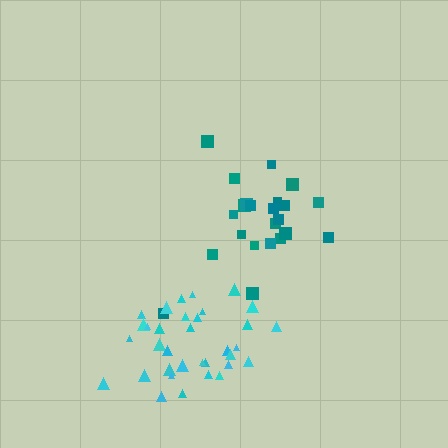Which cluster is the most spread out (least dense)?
Teal.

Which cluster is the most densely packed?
Cyan.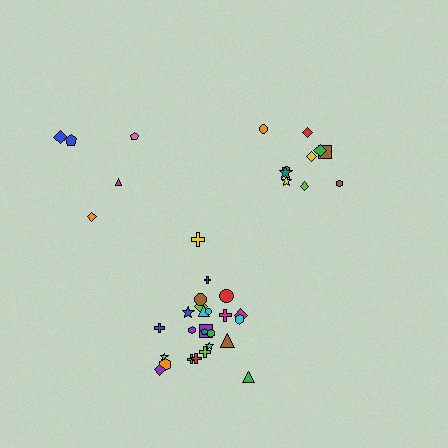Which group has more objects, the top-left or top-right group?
The top-right group.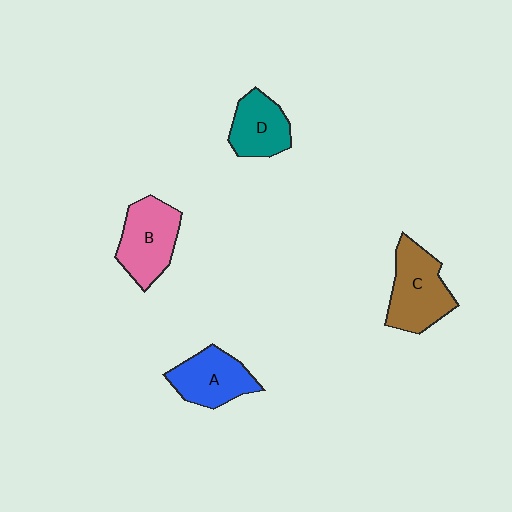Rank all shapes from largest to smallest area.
From largest to smallest: C (brown), B (pink), A (blue), D (teal).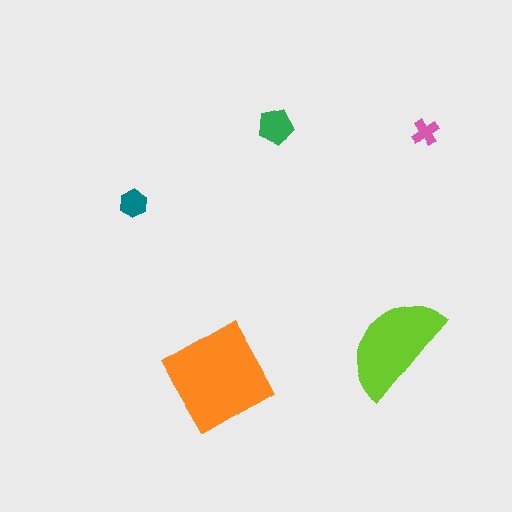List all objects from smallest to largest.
The pink cross, the teal hexagon, the green pentagon, the lime semicircle, the orange diamond.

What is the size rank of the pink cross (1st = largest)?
5th.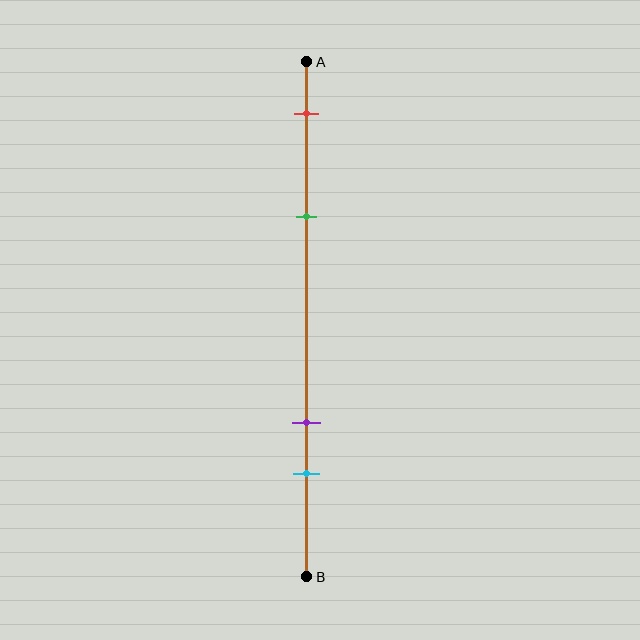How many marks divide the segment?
There are 4 marks dividing the segment.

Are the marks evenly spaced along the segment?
No, the marks are not evenly spaced.